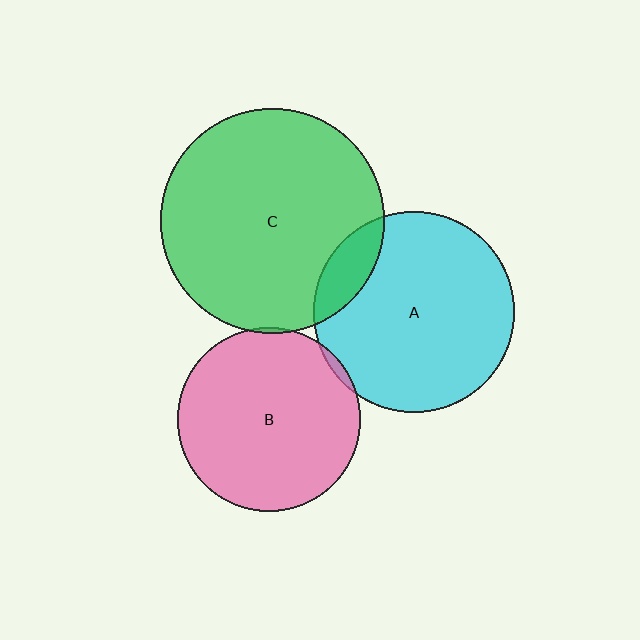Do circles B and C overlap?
Yes.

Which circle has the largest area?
Circle C (green).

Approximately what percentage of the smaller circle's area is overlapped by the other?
Approximately 5%.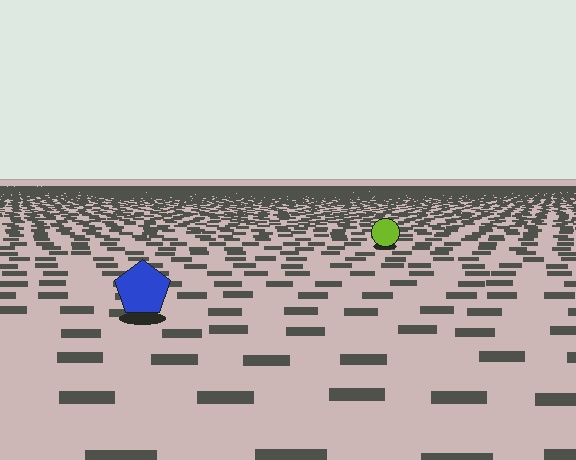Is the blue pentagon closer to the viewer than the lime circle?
Yes. The blue pentagon is closer — you can tell from the texture gradient: the ground texture is coarser near it.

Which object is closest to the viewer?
The blue pentagon is closest. The texture marks near it are larger and more spread out.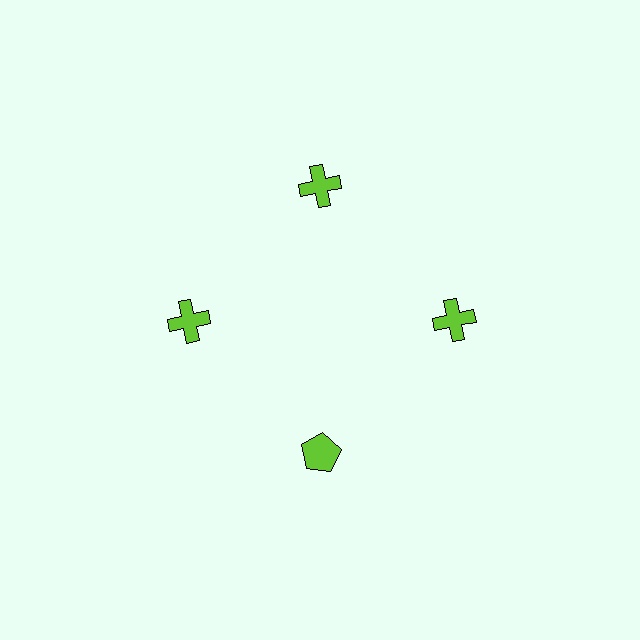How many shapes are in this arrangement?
There are 4 shapes arranged in a ring pattern.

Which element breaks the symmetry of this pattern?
The lime pentagon at roughly the 6 o'clock position breaks the symmetry. All other shapes are lime crosses.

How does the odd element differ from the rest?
It has a different shape: pentagon instead of cross.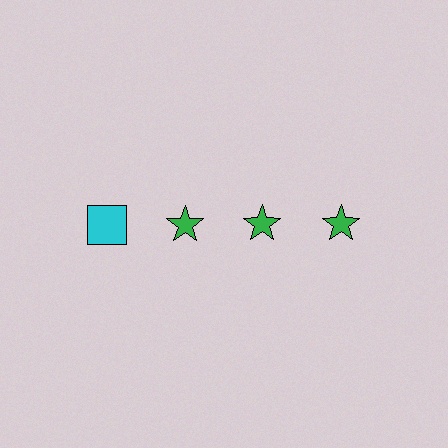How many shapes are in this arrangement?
There are 4 shapes arranged in a grid pattern.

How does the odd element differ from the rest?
It differs in both color (cyan instead of green) and shape (square instead of star).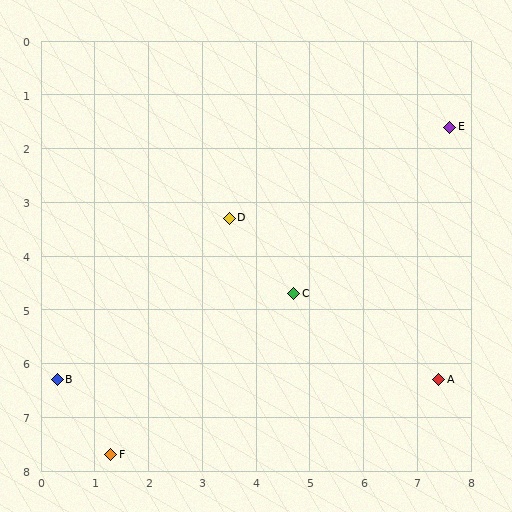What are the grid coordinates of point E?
Point E is at approximately (7.6, 1.6).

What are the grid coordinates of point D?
Point D is at approximately (3.5, 3.3).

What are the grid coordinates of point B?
Point B is at approximately (0.3, 6.3).